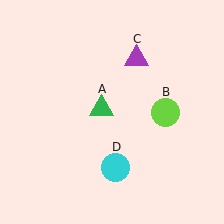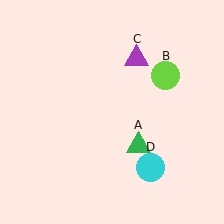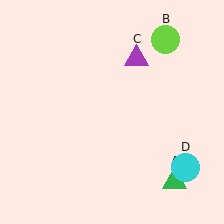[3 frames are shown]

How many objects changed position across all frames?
3 objects changed position: green triangle (object A), lime circle (object B), cyan circle (object D).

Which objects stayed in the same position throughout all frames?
Purple triangle (object C) remained stationary.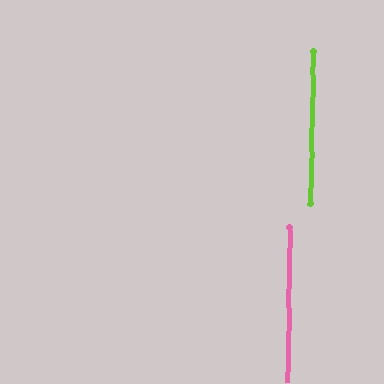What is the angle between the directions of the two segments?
Approximately 1 degree.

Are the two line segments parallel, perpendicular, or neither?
Parallel — their directions differ by only 0.6°.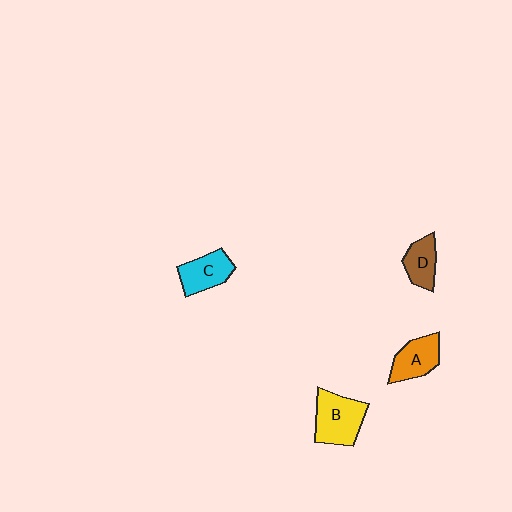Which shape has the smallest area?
Shape D (brown).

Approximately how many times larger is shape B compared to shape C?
Approximately 1.4 times.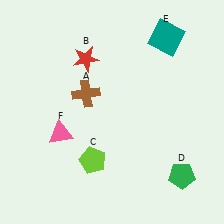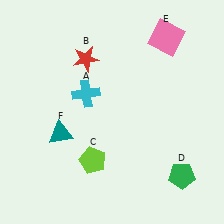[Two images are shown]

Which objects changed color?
A changed from brown to cyan. E changed from teal to pink. F changed from pink to teal.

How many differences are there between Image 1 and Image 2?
There are 3 differences between the two images.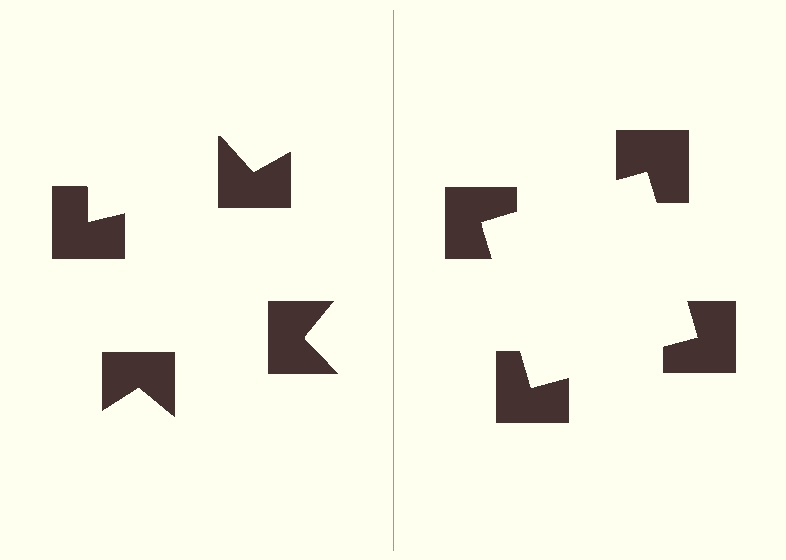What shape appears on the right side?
An illusory square.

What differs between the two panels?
The notched squares are positioned identically on both sides; only the wedge orientations differ. On the right they align to a square; on the left they are misaligned.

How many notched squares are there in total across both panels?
8 — 4 on each side.